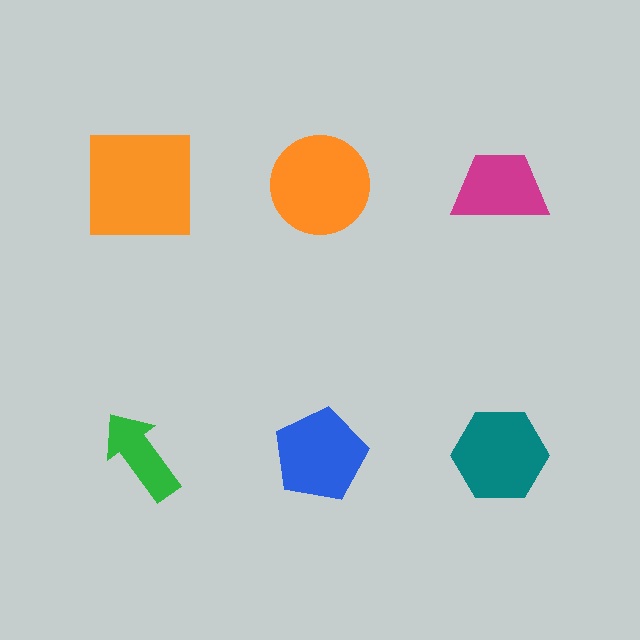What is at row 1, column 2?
An orange circle.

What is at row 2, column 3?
A teal hexagon.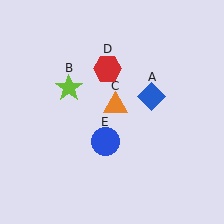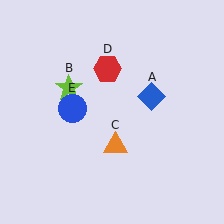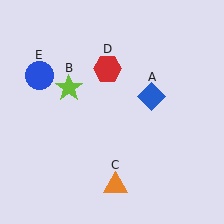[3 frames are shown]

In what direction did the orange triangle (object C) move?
The orange triangle (object C) moved down.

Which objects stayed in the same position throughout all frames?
Blue diamond (object A) and lime star (object B) and red hexagon (object D) remained stationary.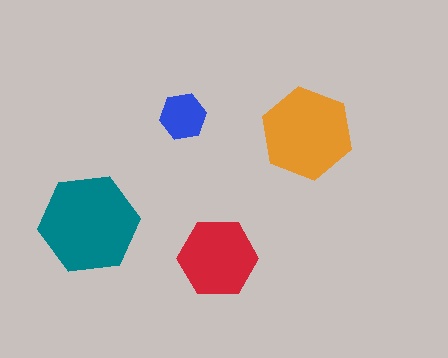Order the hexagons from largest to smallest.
the teal one, the orange one, the red one, the blue one.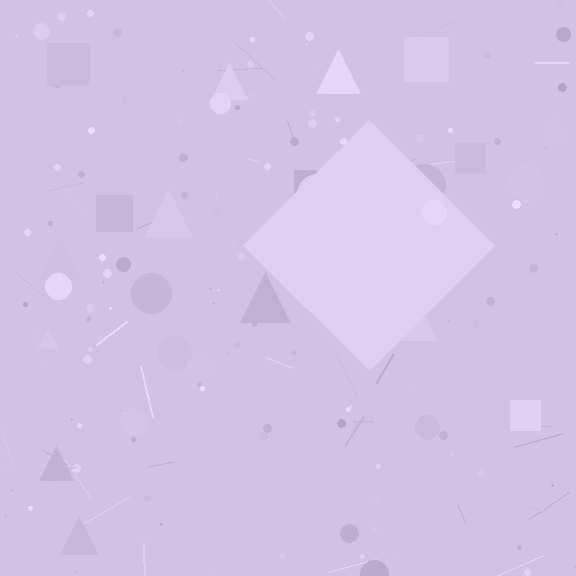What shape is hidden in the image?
A diamond is hidden in the image.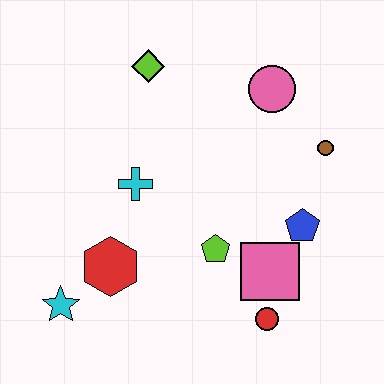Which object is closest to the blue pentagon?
The pink square is closest to the blue pentagon.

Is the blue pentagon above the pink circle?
No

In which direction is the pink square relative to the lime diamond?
The pink square is below the lime diamond.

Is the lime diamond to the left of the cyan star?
No